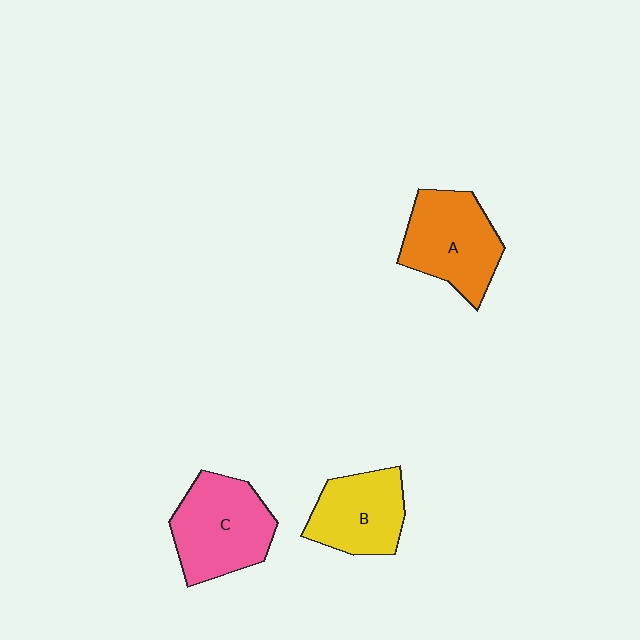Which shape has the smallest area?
Shape B (yellow).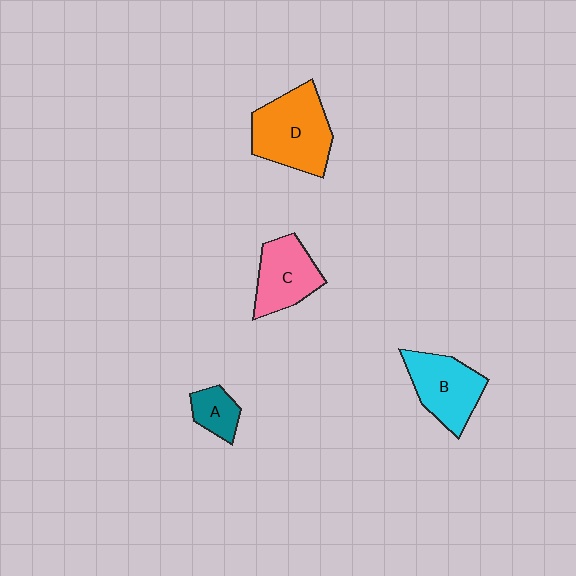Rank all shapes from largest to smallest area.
From largest to smallest: D (orange), B (cyan), C (pink), A (teal).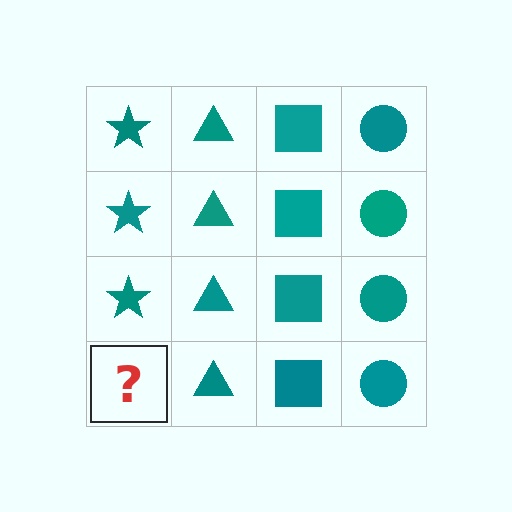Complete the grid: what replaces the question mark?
The question mark should be replaced with a teal star.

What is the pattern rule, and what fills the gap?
The rule is that each column has a consistent shape. The gap should be filled with a teal star.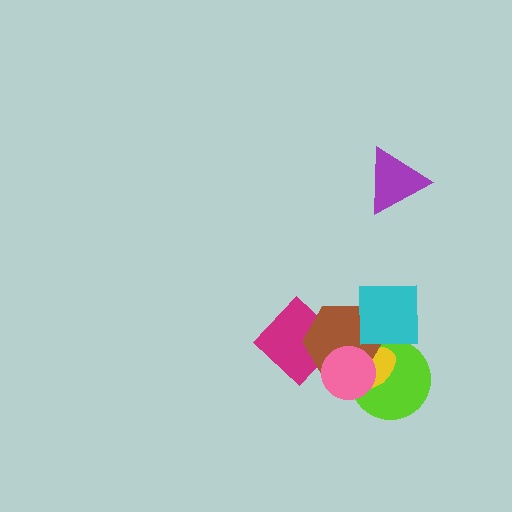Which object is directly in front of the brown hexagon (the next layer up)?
The cyan square is directly in front of the brown hexagon.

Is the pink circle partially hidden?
No, no other shape covers it.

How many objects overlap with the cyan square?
3 objects overlap with the cyan square.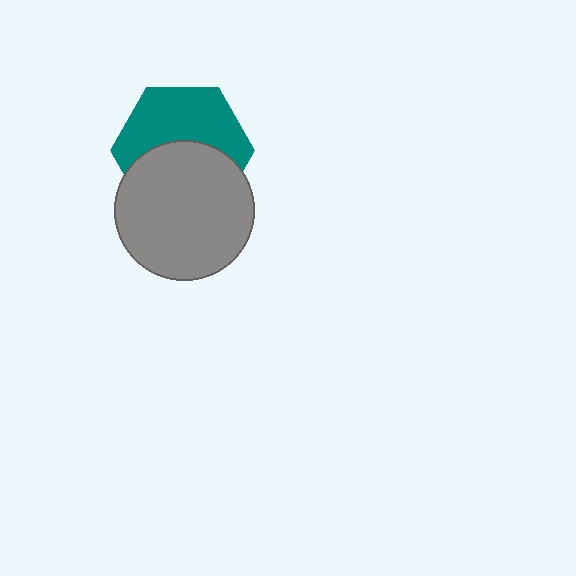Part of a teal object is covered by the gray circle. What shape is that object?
It is a hexagon.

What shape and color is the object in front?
The object in front is a gray circle.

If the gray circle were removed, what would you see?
You would see the complete teal hexagon.